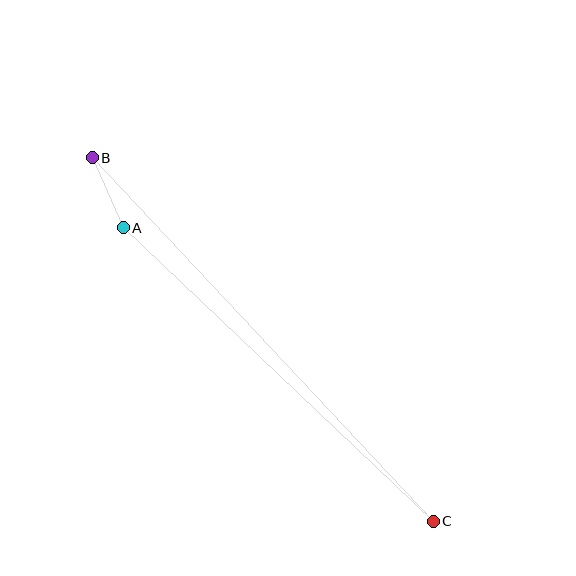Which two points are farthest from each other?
Points B and C are farthest from each other.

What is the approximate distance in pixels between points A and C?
The distance between A and C is approximately 427 pixels.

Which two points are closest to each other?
Points A and B are closest to each other.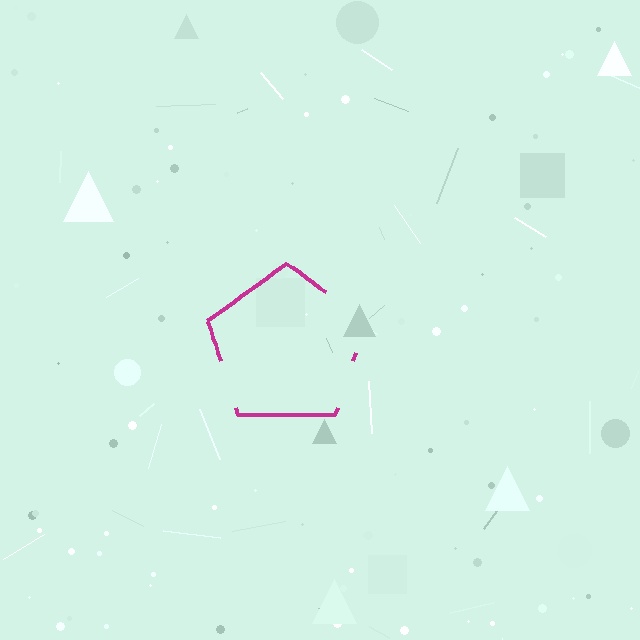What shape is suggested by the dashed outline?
The dashed outline suggests a pentagon.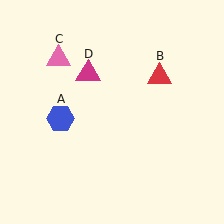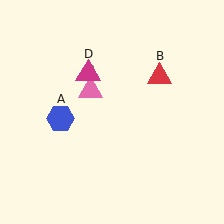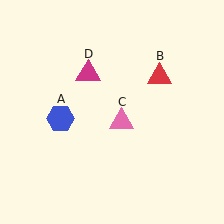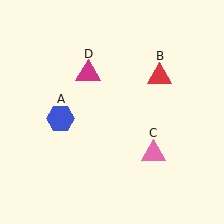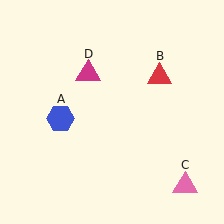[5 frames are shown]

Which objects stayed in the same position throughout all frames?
Blue hexagon (object A) and red triangle (object B) and magenta triangle (object D) remained stationary.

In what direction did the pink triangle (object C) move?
The pink triangle (object C) moved down and to the right.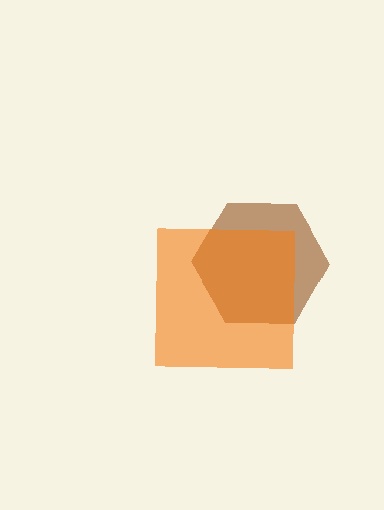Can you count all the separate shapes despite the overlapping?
Yes, there are 2 separate shapes.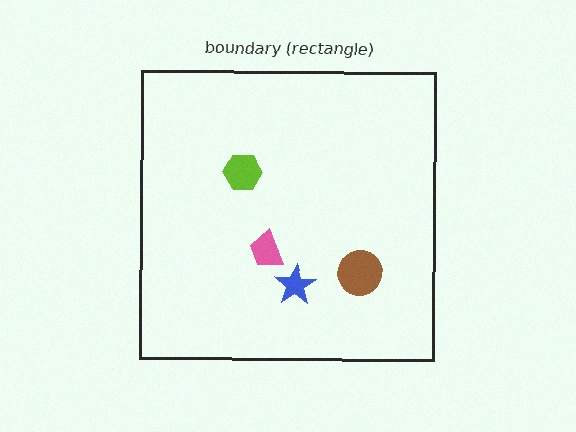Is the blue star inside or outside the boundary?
Inside.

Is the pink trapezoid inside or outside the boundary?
Inside.